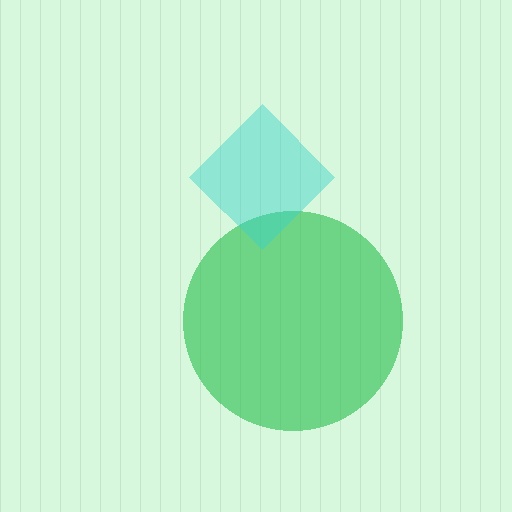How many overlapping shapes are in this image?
There are 2 overlapping shapes in the image.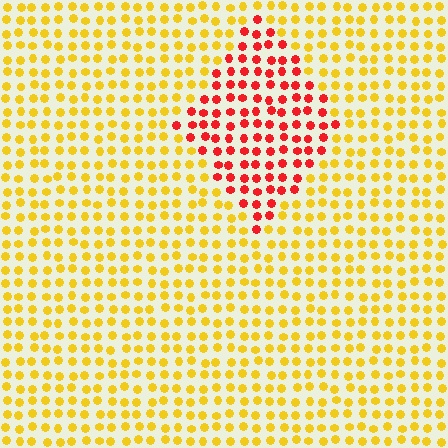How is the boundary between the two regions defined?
The boundary is defined purely by a slight shift in hue (about 52 degrees). Spacing, size, and orientation are identical on both sides.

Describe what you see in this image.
The image is filled with small yellow elements in a uniform arrangement. A diamond-shaped region is visible where the elements are tinted to a slightly different hue, forming a subtle color boundary.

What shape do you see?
I see a diamond.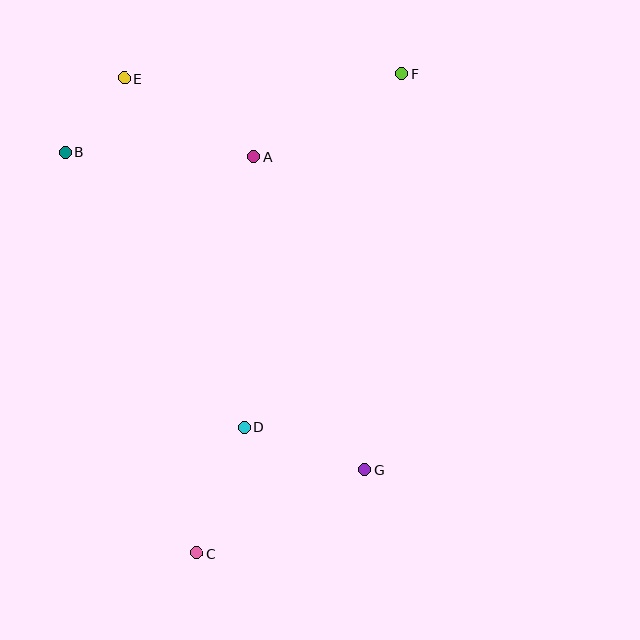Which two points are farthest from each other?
Points C and F are farthest from each other.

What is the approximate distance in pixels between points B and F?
The distance between B and F is approximately 346 pixels.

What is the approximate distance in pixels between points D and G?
The distance between D and G is approximately 128 pixels.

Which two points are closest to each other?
Points B and E are closest to each other.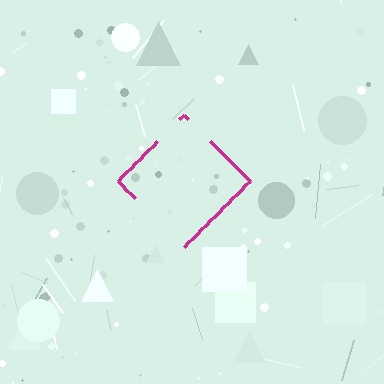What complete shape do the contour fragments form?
The contour fragments form a diamond.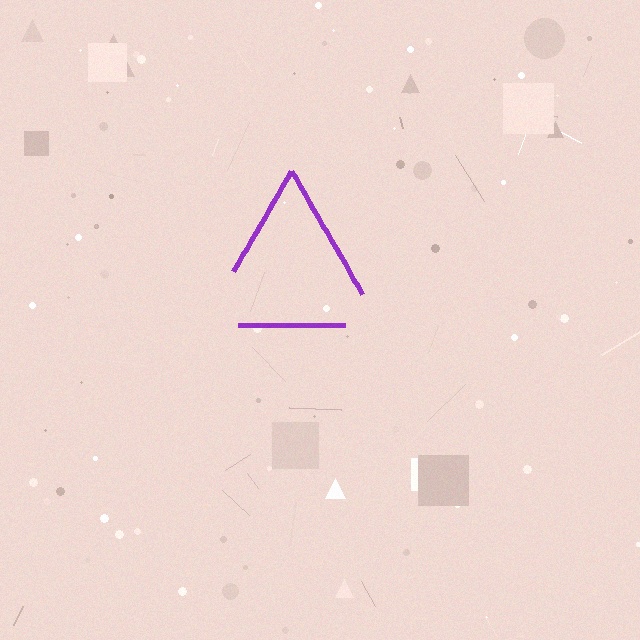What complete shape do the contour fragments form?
The contour fragments form a triangle.